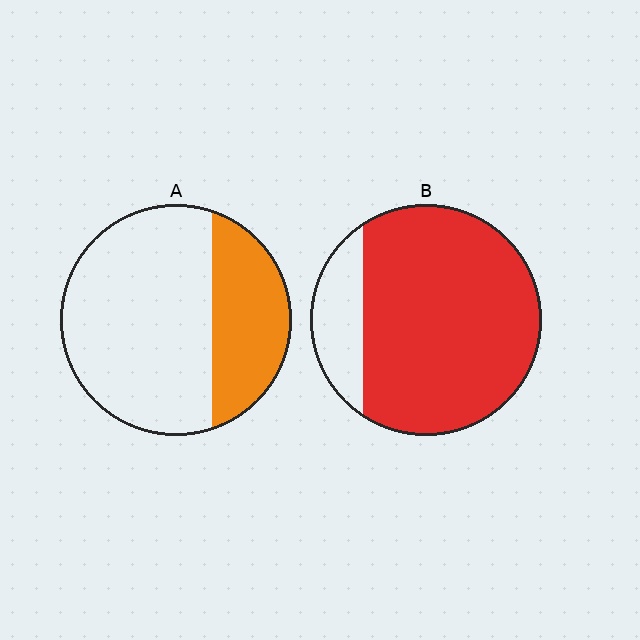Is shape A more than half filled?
No.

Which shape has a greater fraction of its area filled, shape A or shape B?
Shape B.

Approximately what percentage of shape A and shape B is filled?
A is approximately 30% and B is approximately 85%.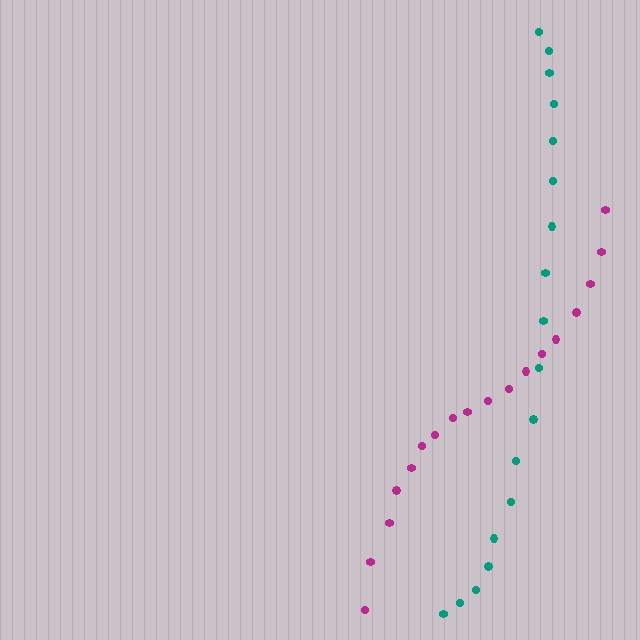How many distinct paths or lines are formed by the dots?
There are 2 distinct paths.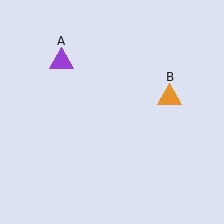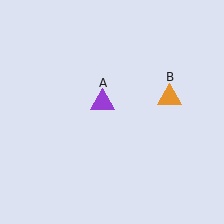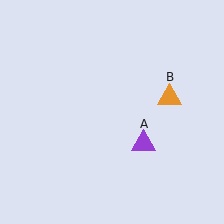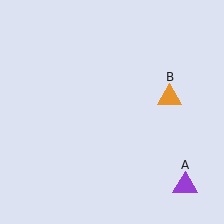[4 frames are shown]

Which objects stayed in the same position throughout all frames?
Orange triangle (object B) remained stationary.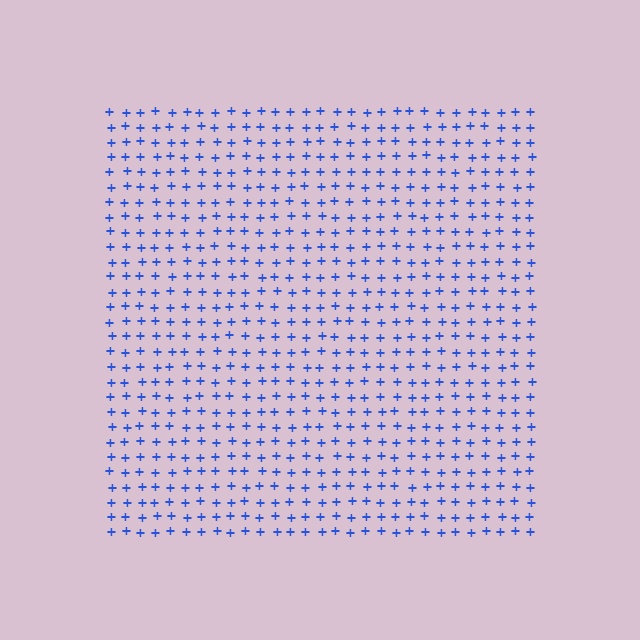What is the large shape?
The large shape is a square.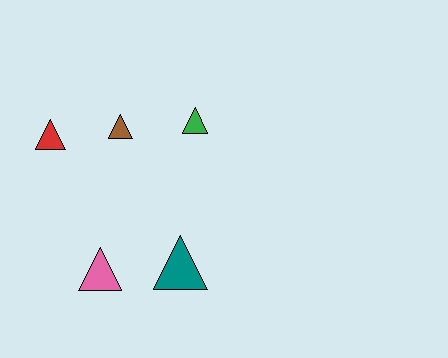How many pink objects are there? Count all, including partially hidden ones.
There is 1 pink object.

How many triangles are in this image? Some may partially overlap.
There are 5 triangles.